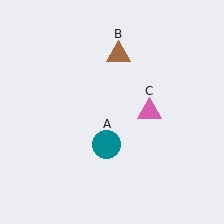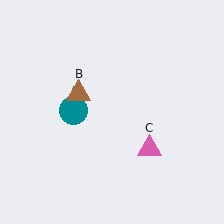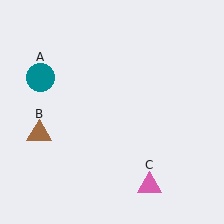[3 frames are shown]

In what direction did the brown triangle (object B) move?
The brown triangle (object B) moved down and to the left.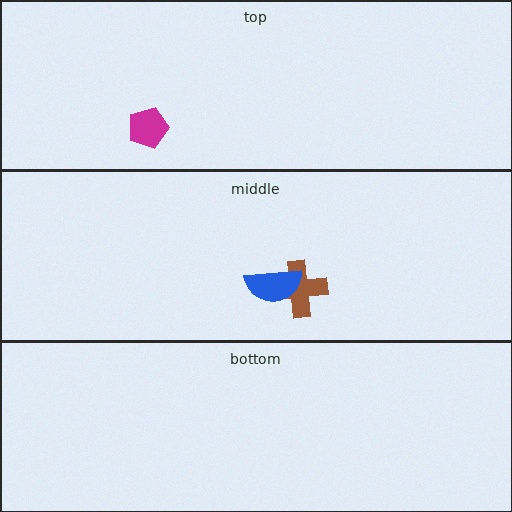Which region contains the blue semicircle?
The middle region.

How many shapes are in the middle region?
2.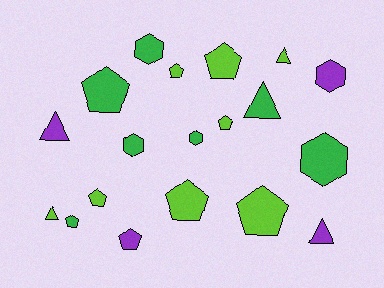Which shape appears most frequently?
Pentagon, with 9 objects.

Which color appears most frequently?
Lime, with 8 objects.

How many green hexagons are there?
There are 4 green hexagons.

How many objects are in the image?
There are 19 objects.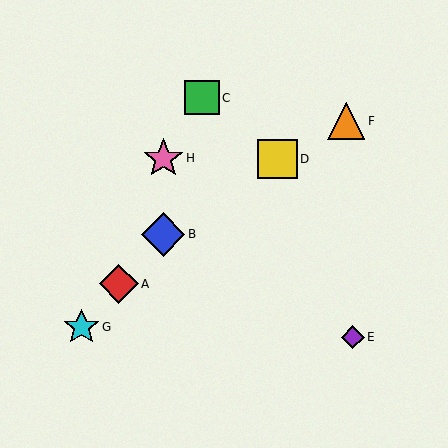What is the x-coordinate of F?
Object F is at x≈346.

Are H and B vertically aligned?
Yes, both are at x≈163.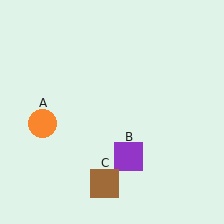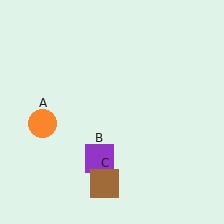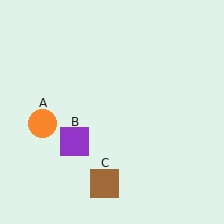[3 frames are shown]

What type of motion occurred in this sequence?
The purple square (object B) rotated clockwise around the center of the scene.